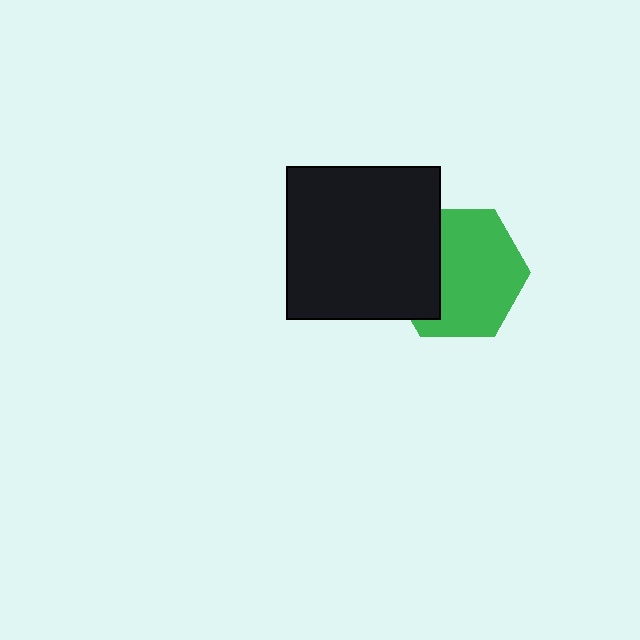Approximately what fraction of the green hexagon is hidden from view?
Roughly 33% of the green hexagon is hidden behind the black square.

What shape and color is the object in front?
The object in front is a black square.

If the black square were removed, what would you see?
You would see the complete green hexagon.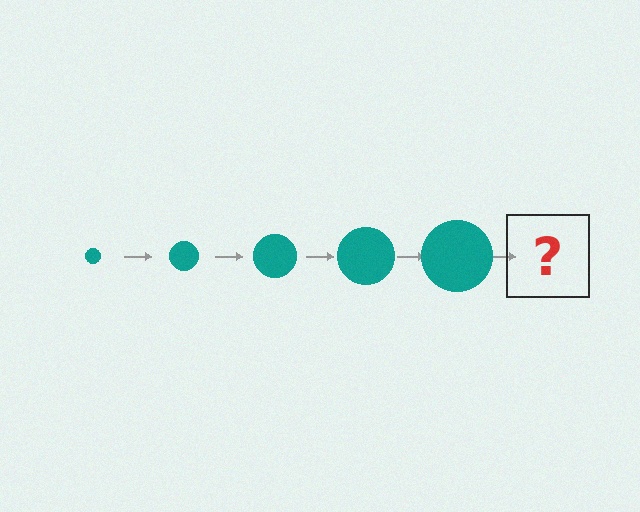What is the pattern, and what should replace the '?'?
The pattern is that the circle gets progressively larger each step. The '?' should be a teal circle, larger than the previous one.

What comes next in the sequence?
The next element should be a teal circle, larger than the previous one.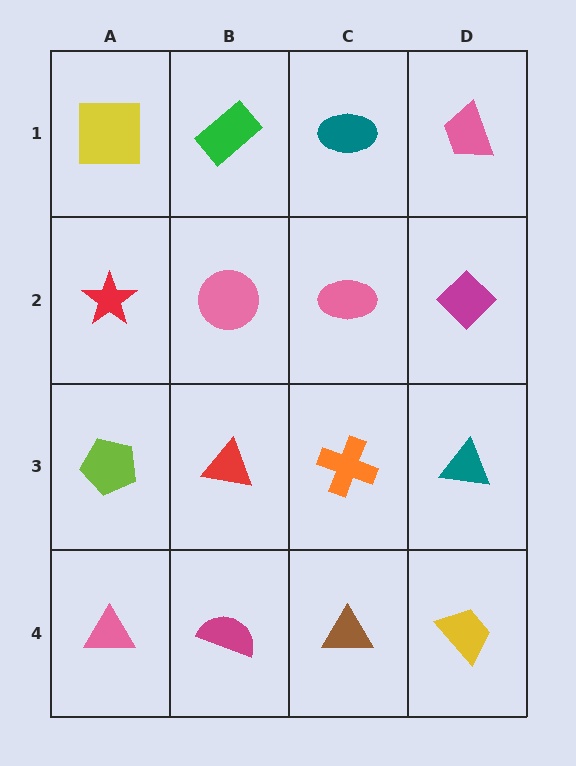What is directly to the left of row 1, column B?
A yellow square.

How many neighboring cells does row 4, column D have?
2.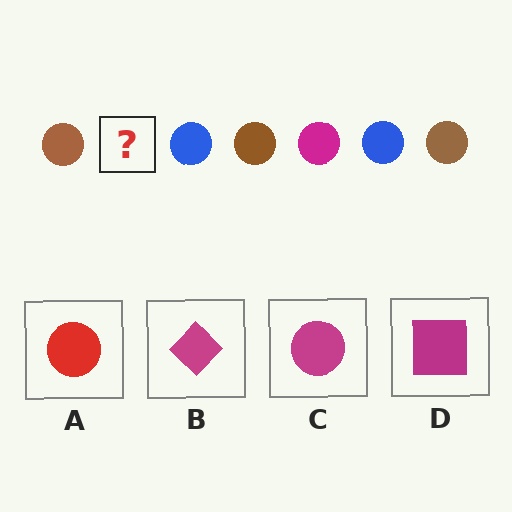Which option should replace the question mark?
Option C.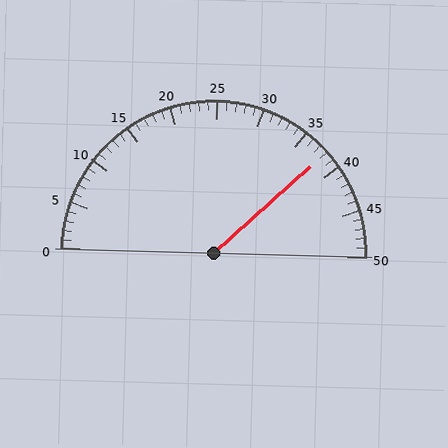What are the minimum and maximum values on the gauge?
The gauge ranges from 0 to 50.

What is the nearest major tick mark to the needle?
The nearest major tick mark is 40.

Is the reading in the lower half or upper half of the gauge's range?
The reading is in the upper half of the range (0 to 50).